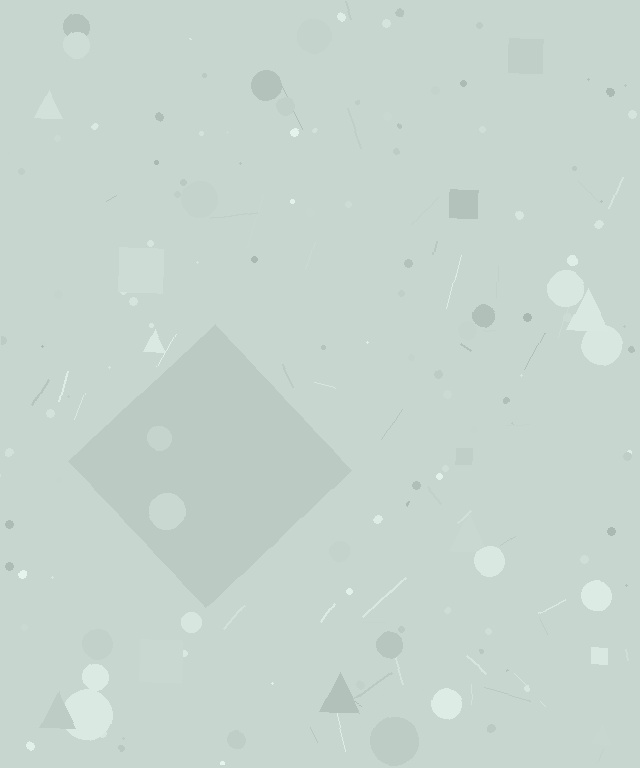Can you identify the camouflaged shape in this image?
The camouflaged shape is a diamond.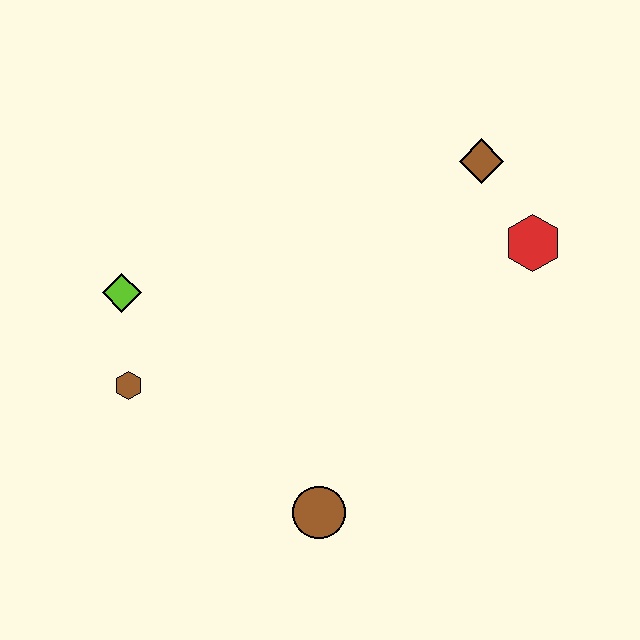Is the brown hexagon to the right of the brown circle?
No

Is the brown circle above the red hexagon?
No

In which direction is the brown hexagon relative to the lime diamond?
The brown hexagon is below the lime diamond.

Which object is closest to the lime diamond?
The brown hexagon is closest to the lime diamond.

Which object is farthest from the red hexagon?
The brown hexagon is farthest from the red hexagon.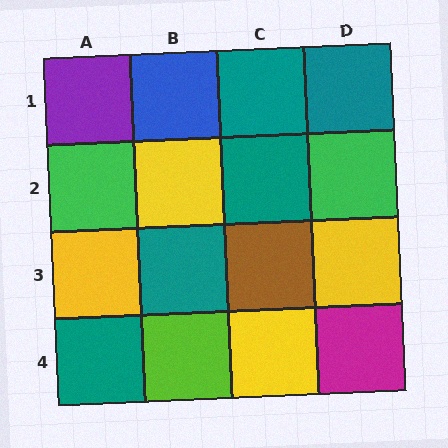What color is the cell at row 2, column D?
Green.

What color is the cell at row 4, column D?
Magenta.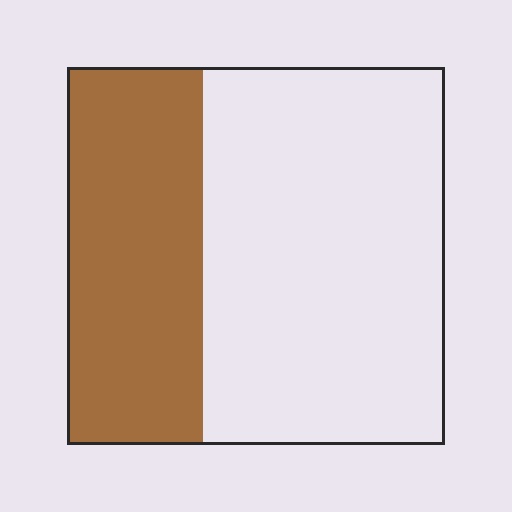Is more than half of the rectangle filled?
No.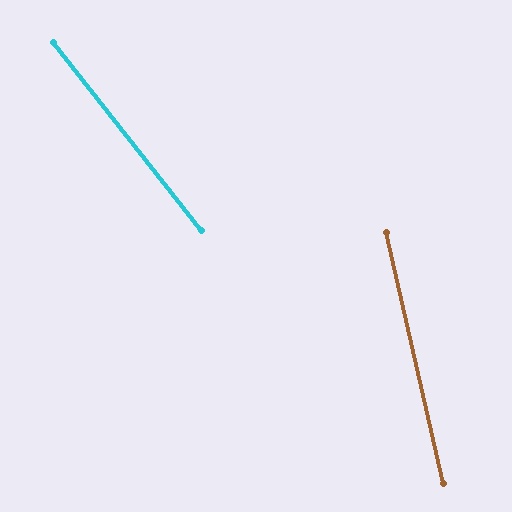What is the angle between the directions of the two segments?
Approximately 25 degrees.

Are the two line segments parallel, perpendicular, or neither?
Neither parallel nor perpendicular — they differ by about 25°.